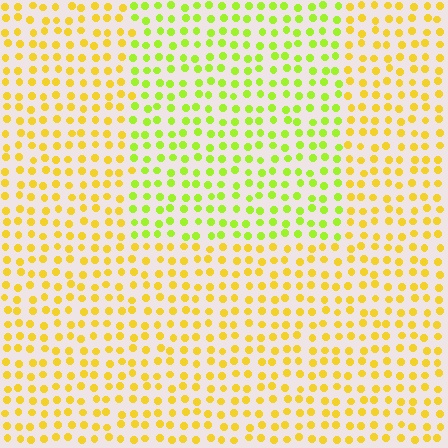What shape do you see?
I see a rectangle.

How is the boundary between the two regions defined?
The boundary is defined purely by a slight shift in hue (about 36 degrees). Spacing, size, and orientation are identical on both sides.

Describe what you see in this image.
The image is filled with small yellow elements in a uniform arrangement. A rectangle-shaped region is visible where the elements are tinted to a slightly different hue, forming a subtle color boundary.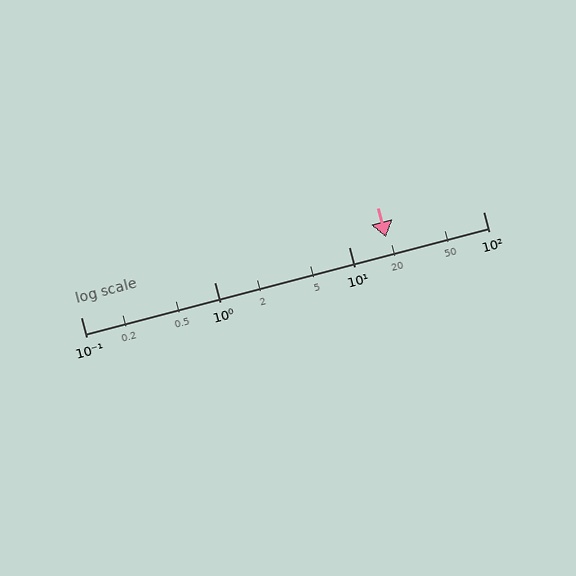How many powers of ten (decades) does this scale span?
The scale spans 3 decades, from 0.1 to 100.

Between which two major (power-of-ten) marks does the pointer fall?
The pointer is between 10 and 100.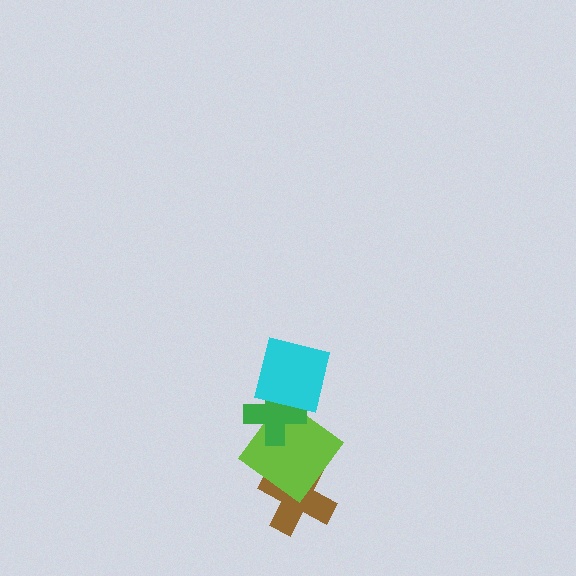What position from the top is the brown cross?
The brown cross is 4th from the top.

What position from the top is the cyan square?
The cyan square is 1st from the top.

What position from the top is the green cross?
The green cross is 2nd from the top.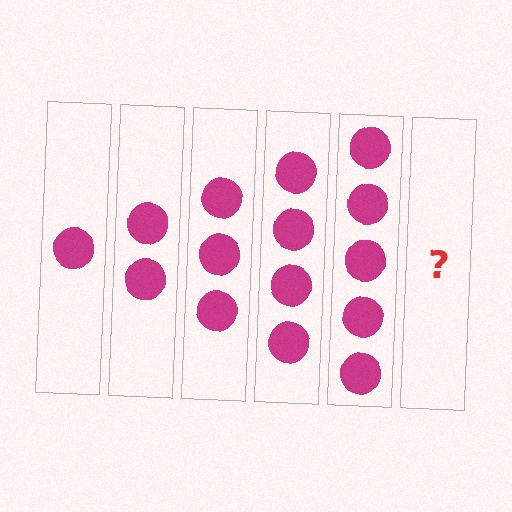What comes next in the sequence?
The next element should be 6 circles.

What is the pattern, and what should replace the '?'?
The pattern is that each step adds one more circle. The '?' should be 6 circles.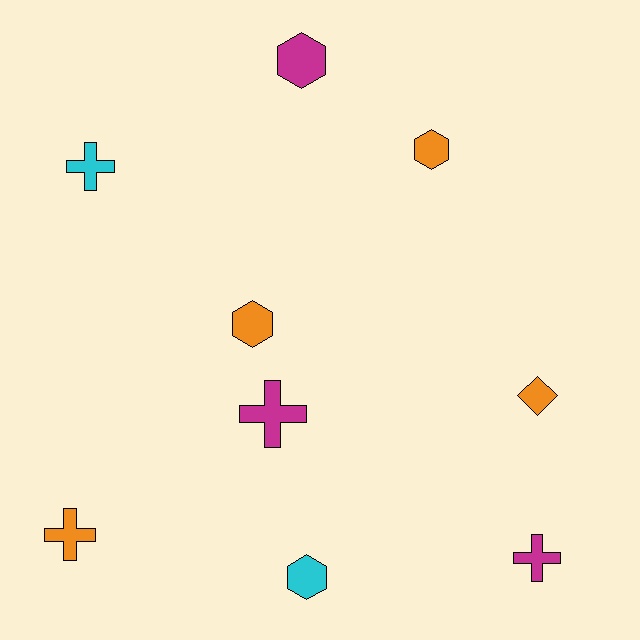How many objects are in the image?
There are 9 objects.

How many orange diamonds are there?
There is 1 orange diamond.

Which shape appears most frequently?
Hexagon, with 4 objects.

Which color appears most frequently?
Orange, with 4 objects.